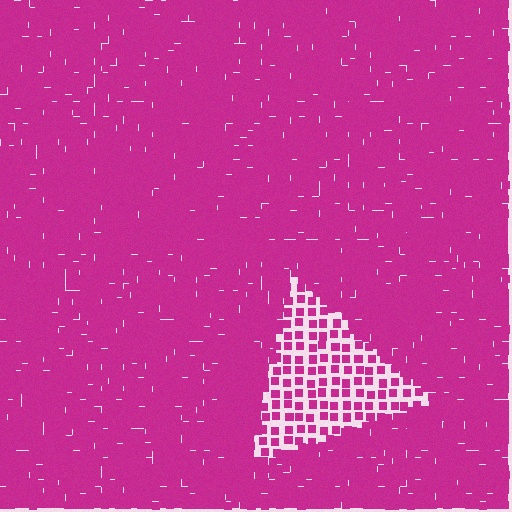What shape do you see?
I see a triangle.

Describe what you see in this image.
The image contains small magenta elements arranged at two different densities. A triangle-shaped region is visible where the elements are less densely packed than the surrounding area.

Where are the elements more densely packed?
The elements are more densely packed outside the triangle boundary.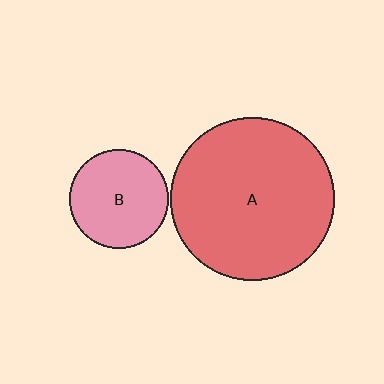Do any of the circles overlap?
No, none of the circles overlap.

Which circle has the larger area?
Circle A (red).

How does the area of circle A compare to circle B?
Approximately 2.7 times.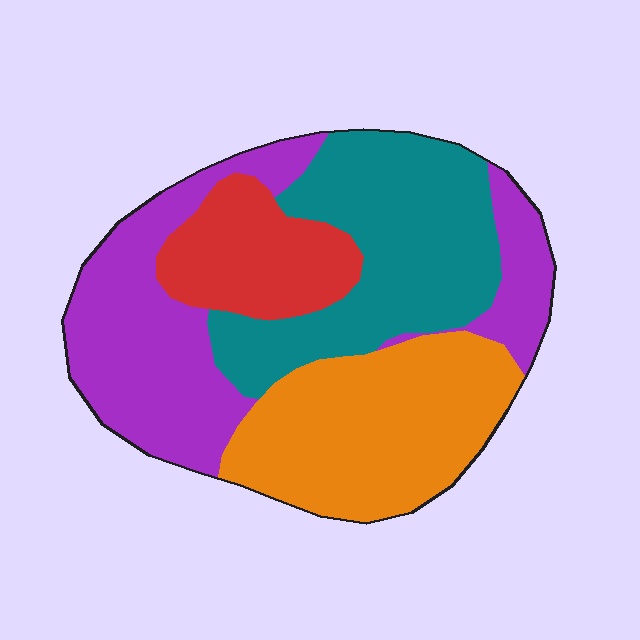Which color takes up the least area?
Red, at roughly 15%.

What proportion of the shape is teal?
Teal covers roughly 30% of the shape.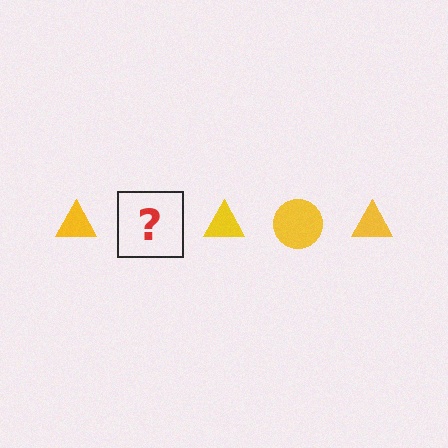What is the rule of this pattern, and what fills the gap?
The rule is that the pattern cycles through triangle, circle shapes in yellow. The gap should be filled with a yellow circle.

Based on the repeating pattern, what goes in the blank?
The blank should be a yellow circle.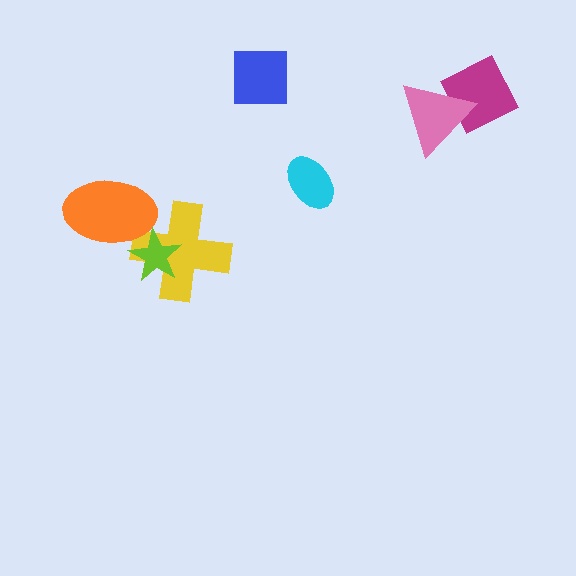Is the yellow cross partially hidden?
Yes, it is partially covered by another shape.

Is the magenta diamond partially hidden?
Yes, it is partially covered by another shape.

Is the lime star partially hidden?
Yes, it is partially covered by another shape.